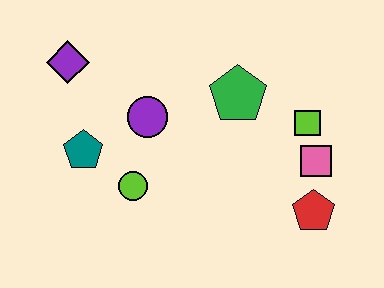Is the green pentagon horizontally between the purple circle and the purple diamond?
No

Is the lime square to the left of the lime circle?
No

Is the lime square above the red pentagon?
Yes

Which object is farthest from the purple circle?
The red pentagon is farthest from the purple circle.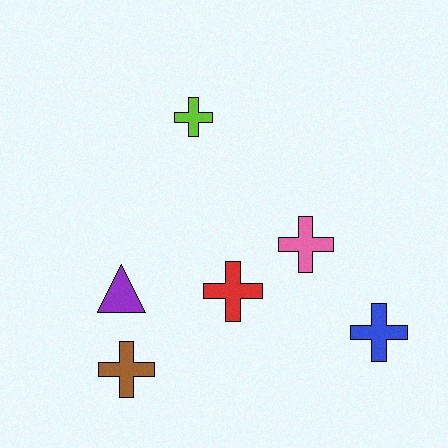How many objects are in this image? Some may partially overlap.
There are 6 objects.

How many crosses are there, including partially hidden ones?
There are 5 crosses.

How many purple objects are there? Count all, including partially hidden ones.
There is 1 purple object.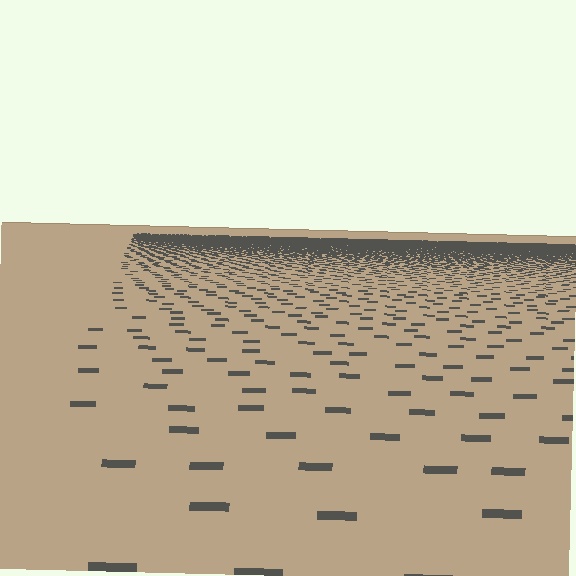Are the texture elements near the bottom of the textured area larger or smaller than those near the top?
Larger. Near the bottom, elements are closer to the viewer and appear at a bigger on-screen size.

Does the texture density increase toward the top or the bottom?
Density increases toward the top.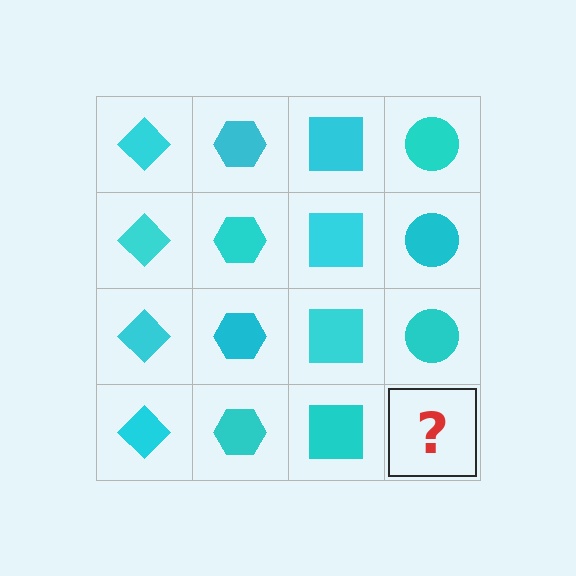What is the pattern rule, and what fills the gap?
The rule is that each column has a consistent shape. The gap should be filled with a cyan circle.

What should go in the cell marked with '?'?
The missing cell should contain a cyan circle.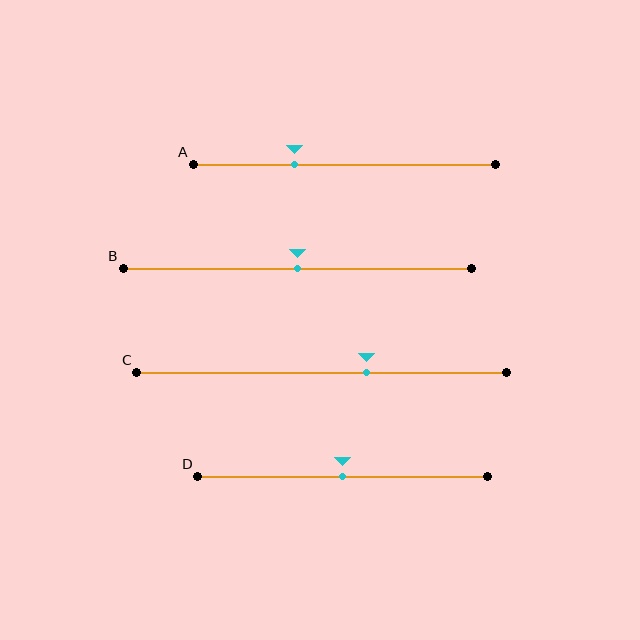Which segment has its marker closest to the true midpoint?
Segment B has its marker closest to the true midpoint.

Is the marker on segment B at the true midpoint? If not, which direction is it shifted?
Yes, the marker on segment B is at the true midpoint.